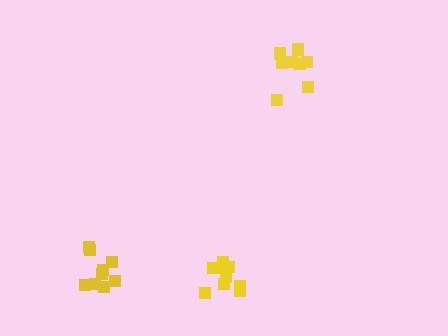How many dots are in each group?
Group 1: 8 dots, Group 2: 11 dots, Group 3: 9 dots (28 total).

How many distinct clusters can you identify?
There are 3 distinct clusters.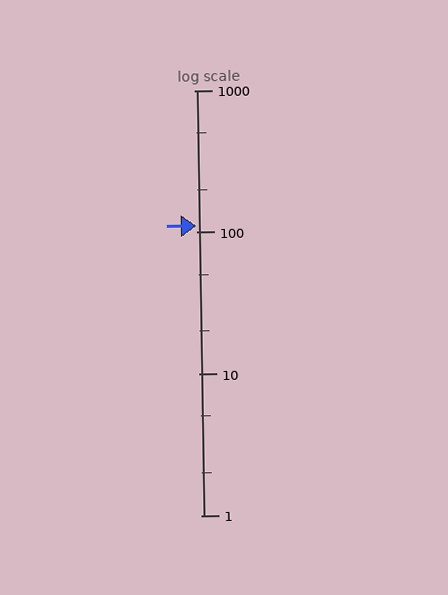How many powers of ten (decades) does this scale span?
The scale spans 3 decades, from 1 to 1000.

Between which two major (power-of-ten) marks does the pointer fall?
The pointer is between 100 and 1000.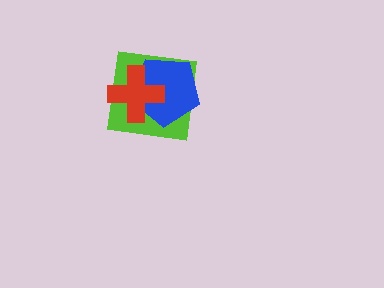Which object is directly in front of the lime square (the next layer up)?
The blue pentagon is directly in front of the lime square.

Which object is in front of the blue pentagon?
The red cross is in front of the blue pentagon.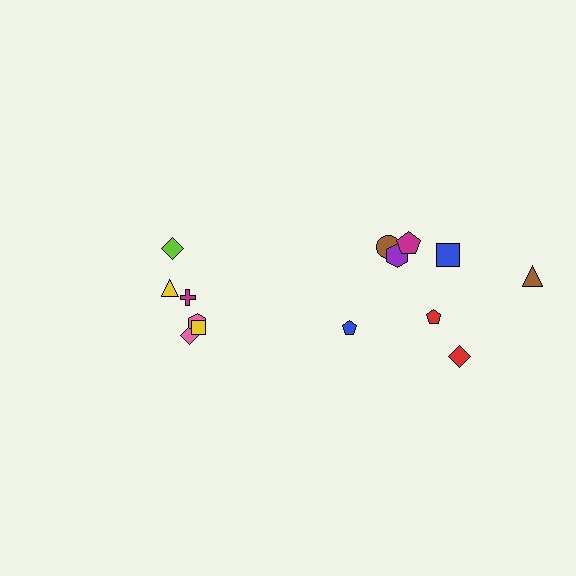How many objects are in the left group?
There are 6 objects.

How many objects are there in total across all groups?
There are 14 objects.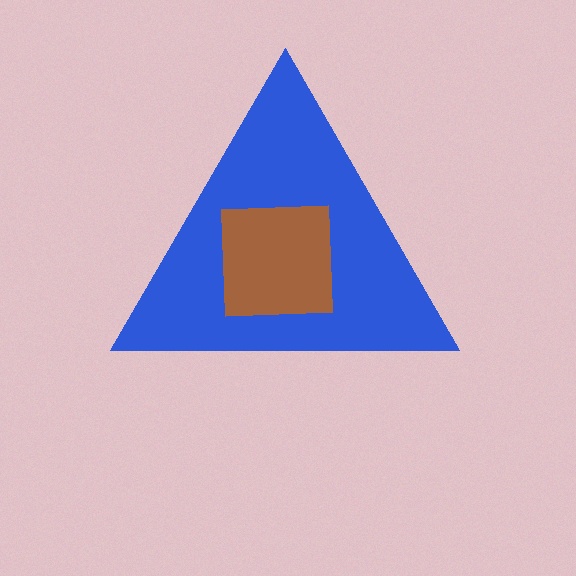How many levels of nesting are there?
2.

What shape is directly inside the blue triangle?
The brown square.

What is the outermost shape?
The blue triangle.